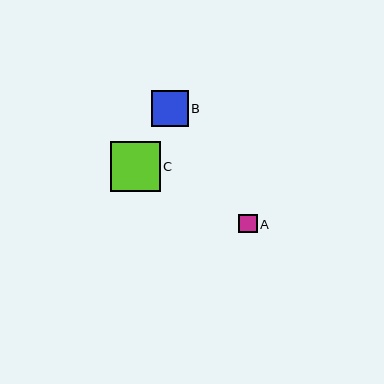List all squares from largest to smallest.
From largest to smallest: C, B, A.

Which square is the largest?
Square C is the largest with a size of approximately 50 pixels.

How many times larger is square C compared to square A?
Square C is approximately 2.7 times the size of square A.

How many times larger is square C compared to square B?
Square C is approximately 1.4 times the size of square B.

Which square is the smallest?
Square A is the smallest with a size of approximately 19 pixels.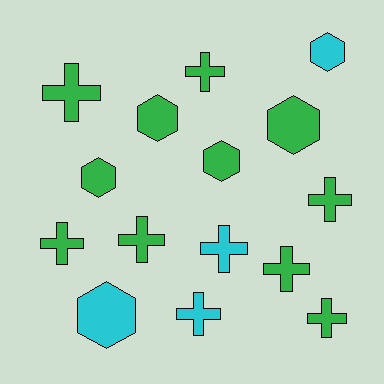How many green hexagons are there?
There are 4 green hexagons.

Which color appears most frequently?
Green, with 11 objects.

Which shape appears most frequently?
Cross, with 9 objects.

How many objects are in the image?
There are 15 objects.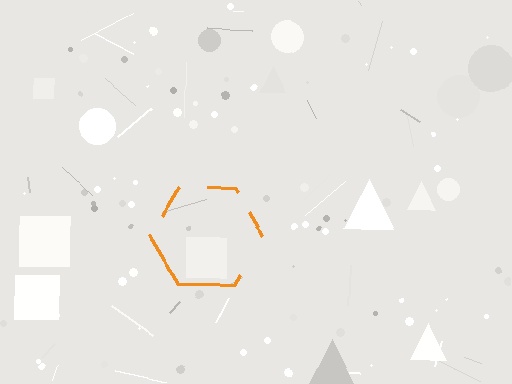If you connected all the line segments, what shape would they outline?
They would outline a hexagon.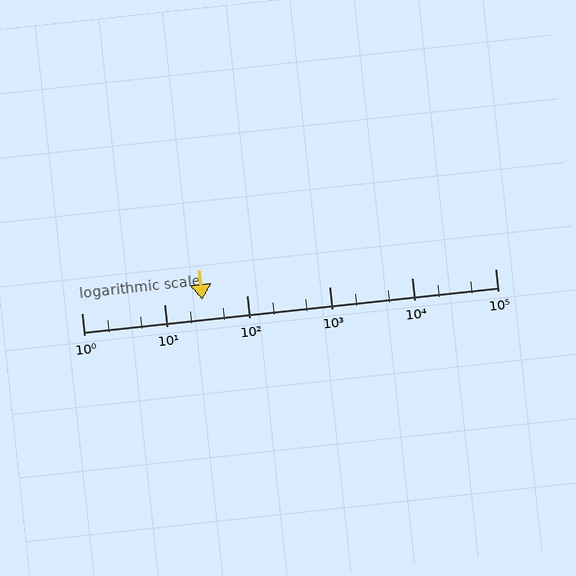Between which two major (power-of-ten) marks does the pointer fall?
The pointer is between 10 and 100.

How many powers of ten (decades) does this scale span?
The scale spans 5 decades, from 1 to 100000.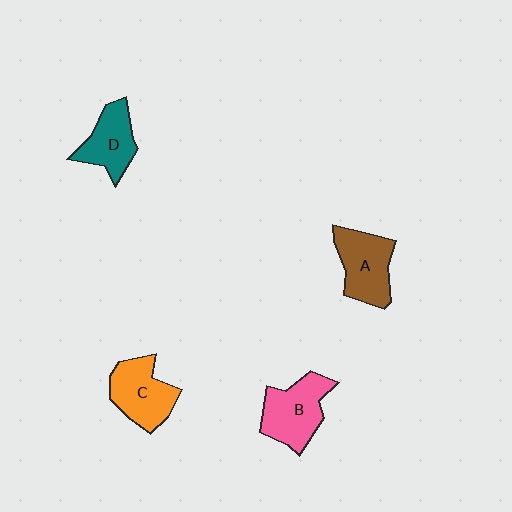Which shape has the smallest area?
Shape D (teal).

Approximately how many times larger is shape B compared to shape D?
Approximately 1.2 times.